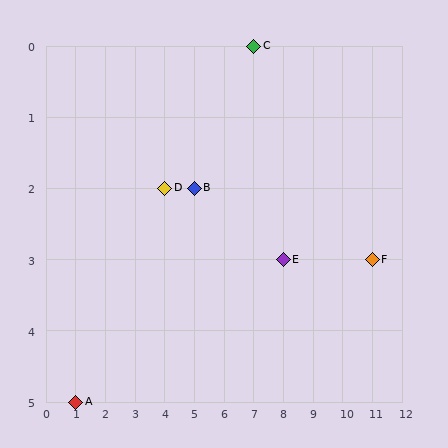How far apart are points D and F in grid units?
Points D and F are 7 columns and 1 row apart (about 7.1 grid units diagonally).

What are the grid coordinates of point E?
Point E is at grid coordinates (8, 3).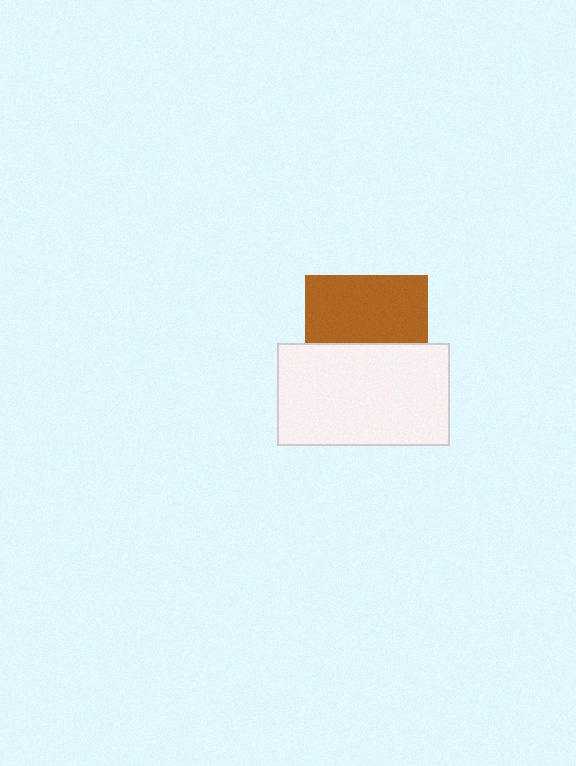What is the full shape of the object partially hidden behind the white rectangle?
The partially hidden object is a brown square.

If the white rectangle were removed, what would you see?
You would see the complete brown square.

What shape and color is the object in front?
The object in front is a white rectangle.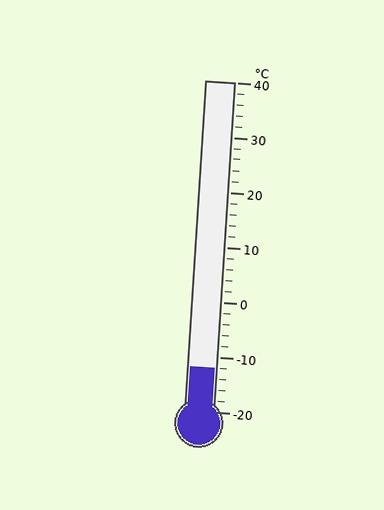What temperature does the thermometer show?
The thermometer shows approximately -12°C.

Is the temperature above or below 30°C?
The temperature is below 30°C.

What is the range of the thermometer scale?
The thermometer scale ranges from -20°C to 40°C.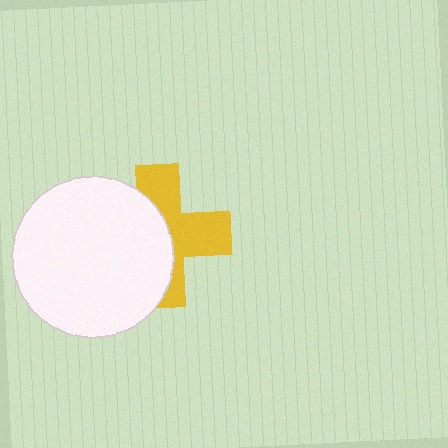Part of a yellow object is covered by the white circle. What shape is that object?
It is a cross.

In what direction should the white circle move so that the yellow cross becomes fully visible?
The white circle should move left. That is the shortest direction to clear the overlap and leave the yellow cross fully visible.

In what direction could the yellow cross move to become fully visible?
The yellow cross could move right. That would shift it out from behind the white circle entirely.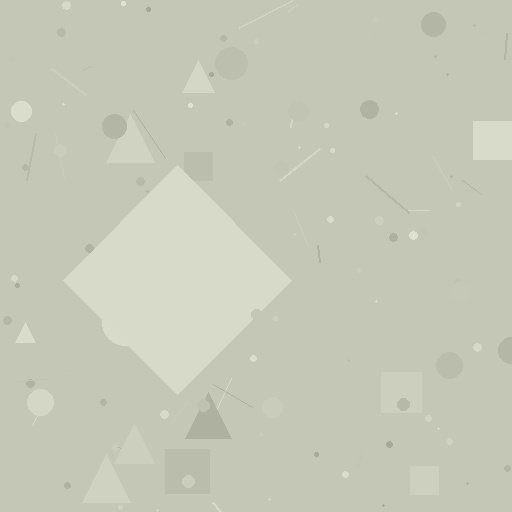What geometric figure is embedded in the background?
A diamond is embedded in the background.